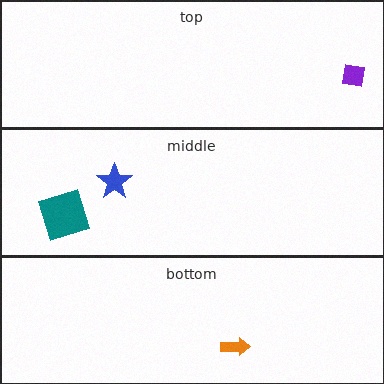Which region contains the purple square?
The top region.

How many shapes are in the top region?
1.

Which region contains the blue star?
The middle region.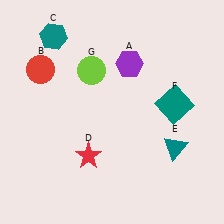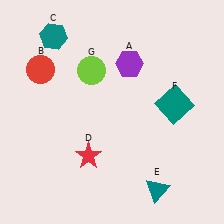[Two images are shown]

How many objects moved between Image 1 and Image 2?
1 object moved between the two images.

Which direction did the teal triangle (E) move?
The teal triangle (E) moved down.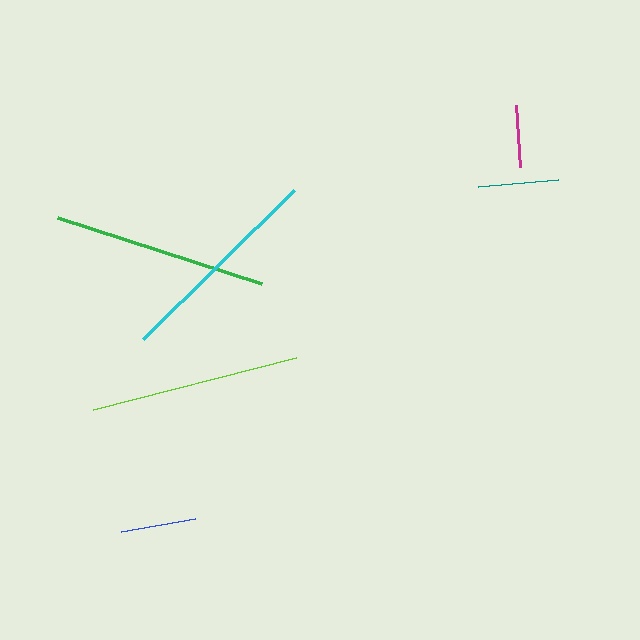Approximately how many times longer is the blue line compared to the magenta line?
The blue line is approximately 1.2 times the length of the magenta line.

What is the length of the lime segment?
The lime segment is approximately 209 pixels long.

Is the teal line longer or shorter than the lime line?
The lime line is longer than the teal line.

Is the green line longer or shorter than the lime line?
The green line is longer than the lime line.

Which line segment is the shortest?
The magenta line is the shortest at approximately 62 pixels.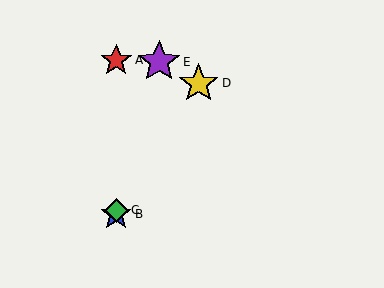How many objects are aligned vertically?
3 objects (A, B, C) are aligned vertically.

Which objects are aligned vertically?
Objects A, B, C are aligned vertically.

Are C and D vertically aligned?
No, C is at x≈116 and D is at x≈199.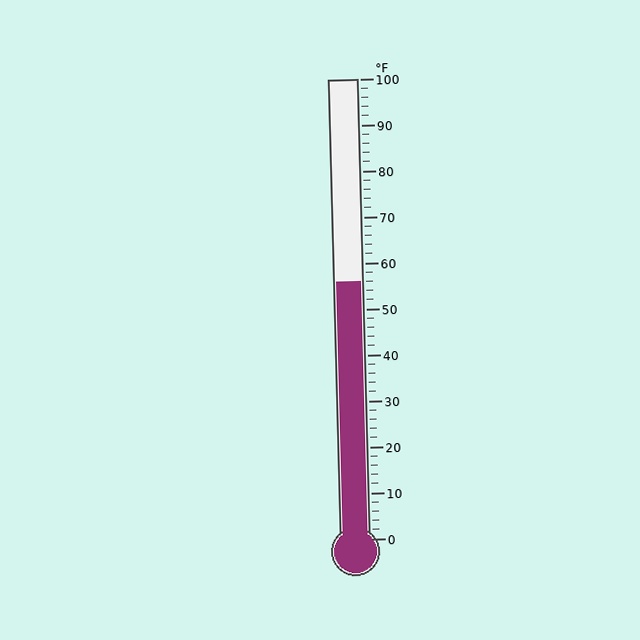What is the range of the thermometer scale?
The thermometer scale ranges from 0°F to 100°F.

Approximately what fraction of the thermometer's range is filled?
The thermometer is filled to approximately 55% of its range.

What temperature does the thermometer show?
The thermometer shows approximately 56°F.